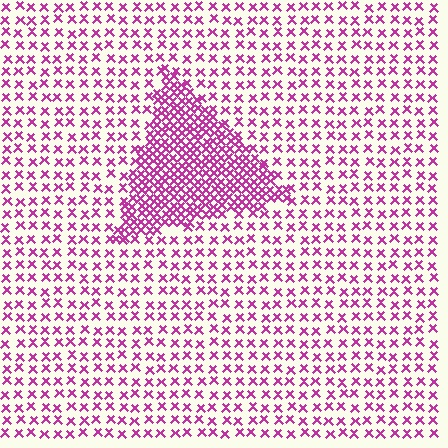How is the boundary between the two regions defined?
The boundary is defined by a change in element density (approximately 2.6x ratio). All elements are the same color, size, and shape.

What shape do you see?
I see a triangle.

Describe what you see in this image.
The image contains small magenta elements arranged at two different densities. A triangle-shaped region is visible where the elements are more densely packed than the surrounding area.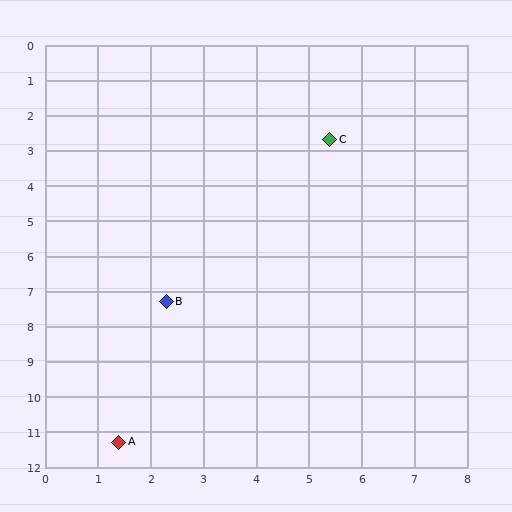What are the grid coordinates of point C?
Point C is at approximately (5.4, 2.7).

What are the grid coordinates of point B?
Point B is at approximately (2.3, 7.3).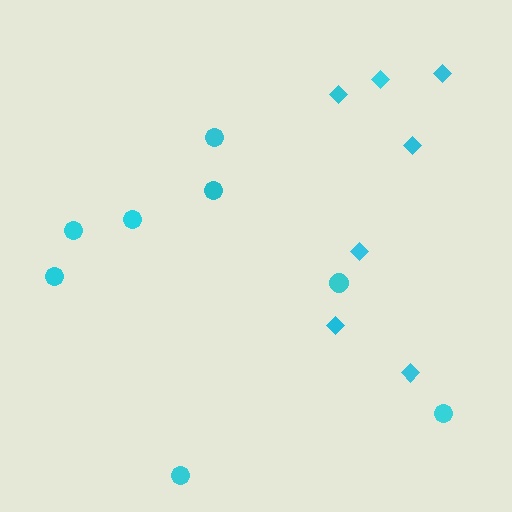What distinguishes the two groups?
There are 2 groups: one group of circles (8) and one group of diamonds (7).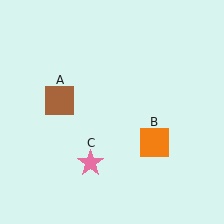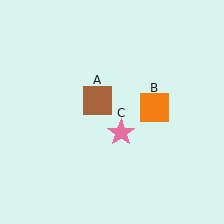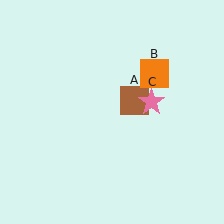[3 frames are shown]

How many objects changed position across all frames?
3 objects changed position: brown square (object A), orange square (object B), pink star (object C).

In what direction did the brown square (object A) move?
The brown square (object A) moved right.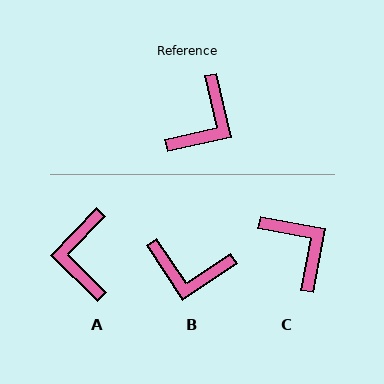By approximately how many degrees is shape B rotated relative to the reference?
Approximately 69 degrees clockwise.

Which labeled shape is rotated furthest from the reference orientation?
A, about 147 degrees away.